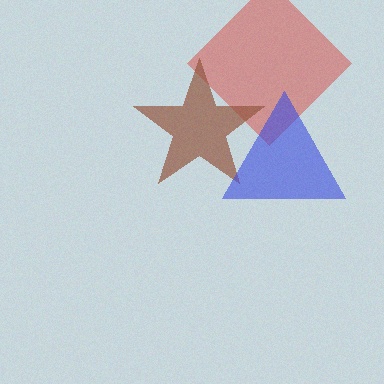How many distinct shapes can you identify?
There are 3 distinct shapes: a red diamond, a brown star, a blue triangle.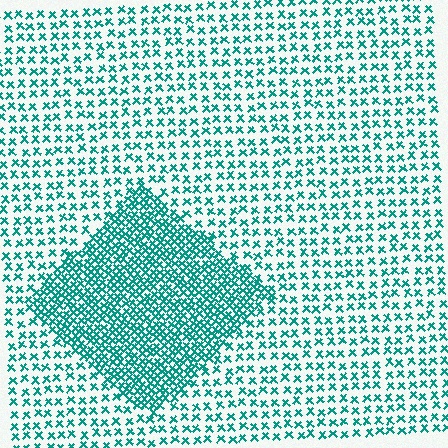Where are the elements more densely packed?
The elements are more densely packed inside the diamond boundary.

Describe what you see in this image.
The image contains small teal elements arranged at two different densities. A diamond-shaped region is visible where the elements are more densely packed than the surrounding area.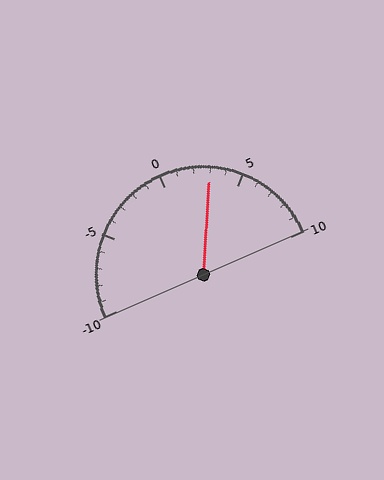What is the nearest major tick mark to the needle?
The nearest major tick mark is 5.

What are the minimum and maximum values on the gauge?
The gauge ranges from -10 to 10.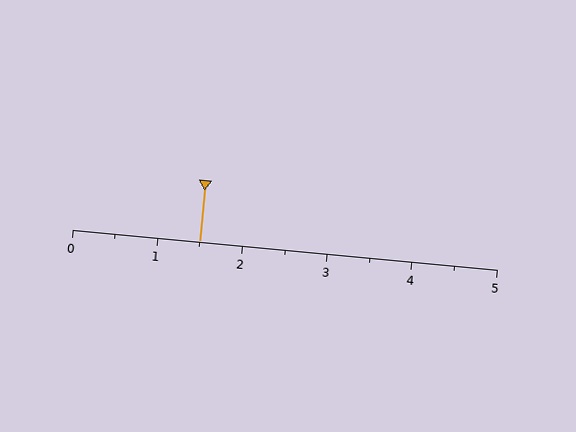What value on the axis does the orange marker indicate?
The marker indicates approximately 1.5.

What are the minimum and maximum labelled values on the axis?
The axis runs from 0 to 5.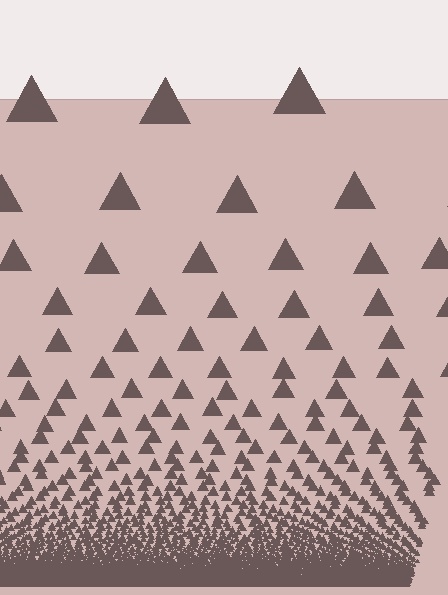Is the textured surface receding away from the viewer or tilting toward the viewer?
The surface appears to tilt toward the viewer. Texture elements get larger and sparser toward the top.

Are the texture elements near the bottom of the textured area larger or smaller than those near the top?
Smaller. The gradient is inverted — elements near the bottom are smaller and denser.